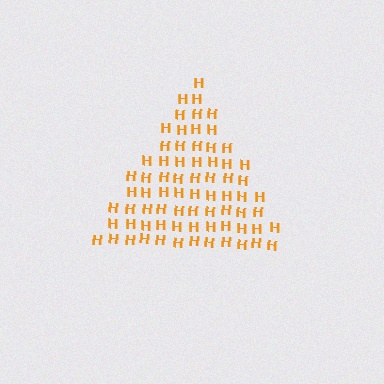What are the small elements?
The small elements are letter H's.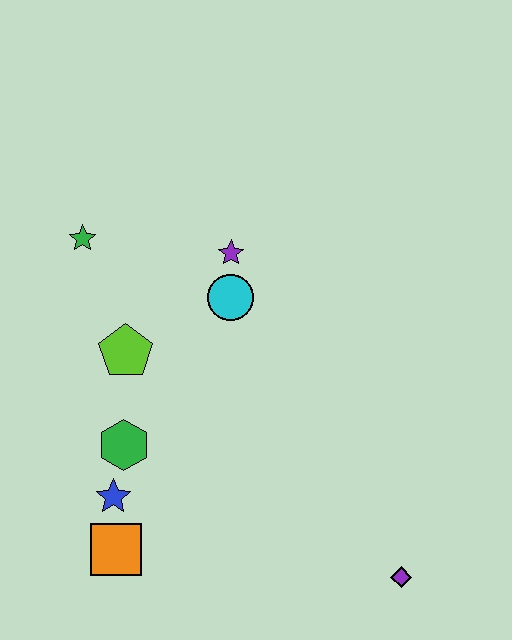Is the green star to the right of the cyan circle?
No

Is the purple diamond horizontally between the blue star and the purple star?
No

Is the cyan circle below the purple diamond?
No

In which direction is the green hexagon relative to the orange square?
The green hexagon is above the orange square.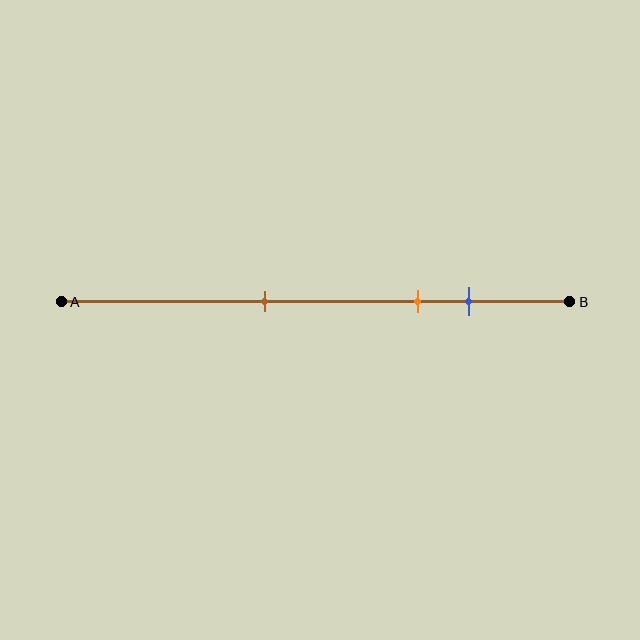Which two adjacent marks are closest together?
The orange and blue marks are the closest adjacent pair.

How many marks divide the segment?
There are 3 marks dividing the segment.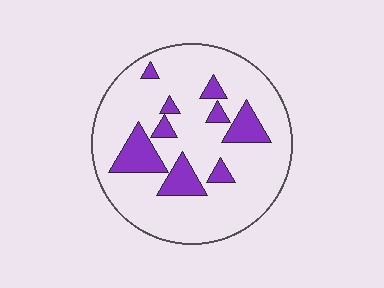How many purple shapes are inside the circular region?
9.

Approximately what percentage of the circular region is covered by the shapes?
Approximately 20%.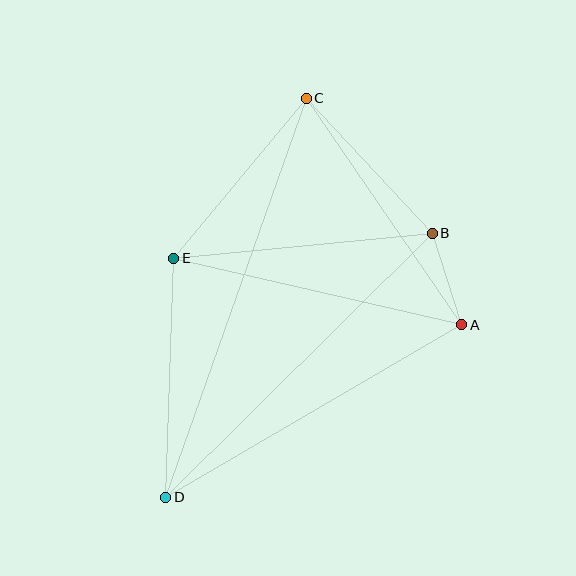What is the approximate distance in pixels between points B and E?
The distance between B and E is approximately 259 pixels.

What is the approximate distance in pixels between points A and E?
The distance between A and E is approximately 295 pixels.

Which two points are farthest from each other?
Points C and D are farthest from each other.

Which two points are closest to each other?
Points A and B are closest to each other.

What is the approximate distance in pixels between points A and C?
The distance between A and C is approximately 274 pixels.